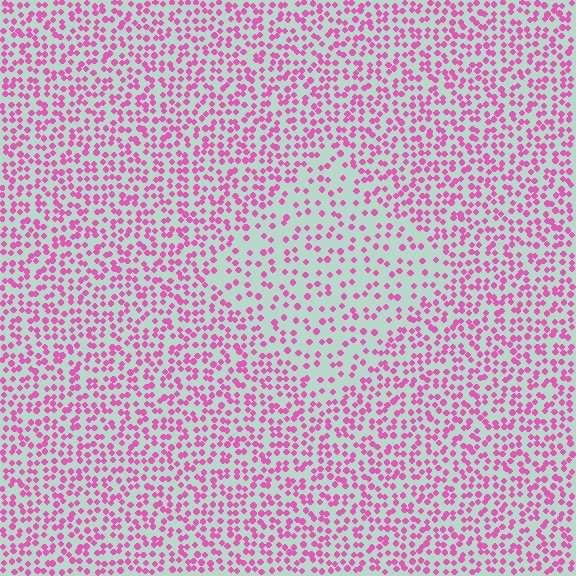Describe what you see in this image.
The image contains small pink elements arranged at two different densities. A diamond-shaped region is visible where the elements are less densely packed than the surrounding area.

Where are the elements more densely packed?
The elements are more densely packed outside the diamond boundary.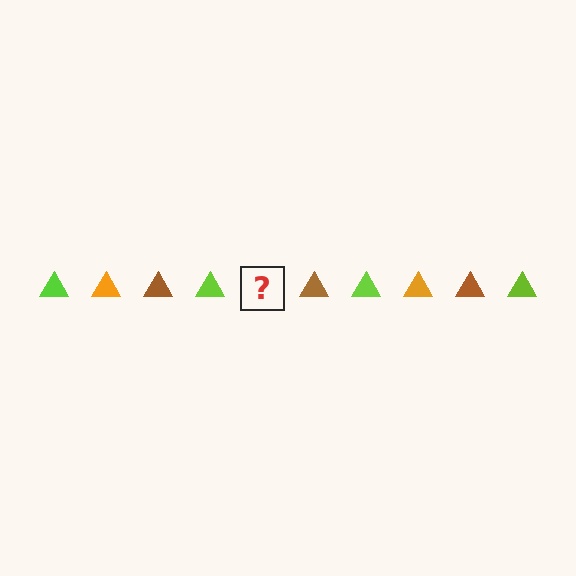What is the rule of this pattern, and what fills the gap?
The rule is that the pattern cycles through lime, orange, brown triangles. The gap should be filled with an orange triangle.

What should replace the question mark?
The question mark should be replaced with an orange triangle.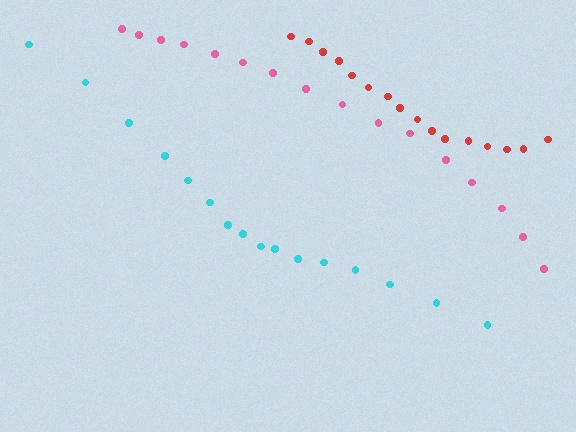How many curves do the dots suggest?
There are 3 distinct paths.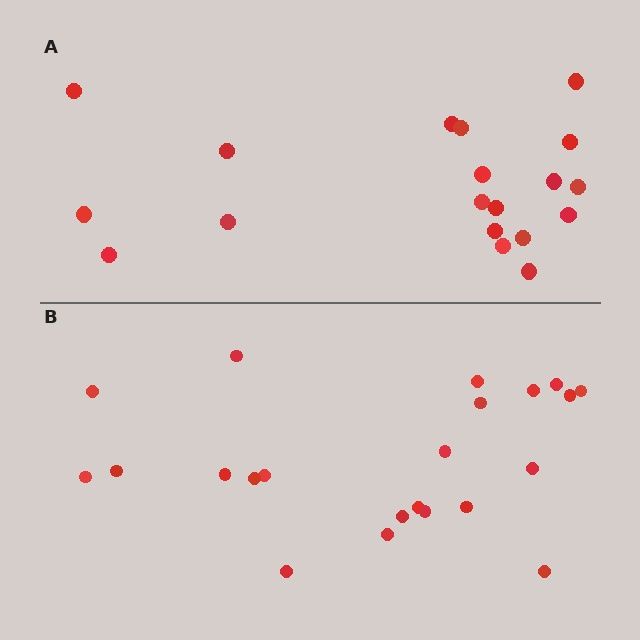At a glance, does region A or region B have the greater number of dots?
Region B (the bottom region) has more dots.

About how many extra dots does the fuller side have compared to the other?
Region B has just a few more — roughly 2 or 3 more dots than region A.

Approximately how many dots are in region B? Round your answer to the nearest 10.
About 20 dots. (The exact count is 22, which rounds to 20.)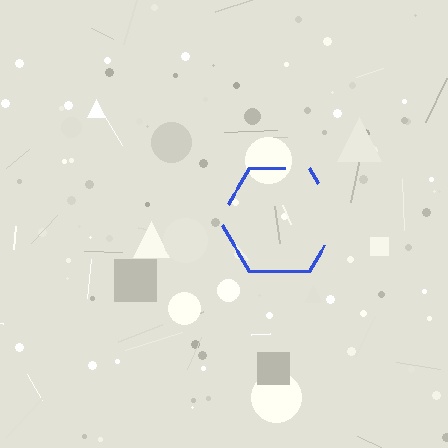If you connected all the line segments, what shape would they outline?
They would outline a hexagon.